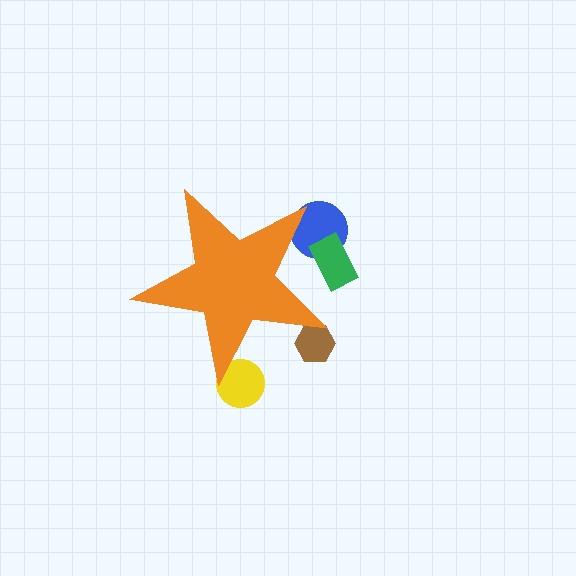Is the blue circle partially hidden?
Yes, the blue circle is partially hidden behind the orange star.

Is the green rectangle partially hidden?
Yes, the green rectangle is partially hidden behind the orange star.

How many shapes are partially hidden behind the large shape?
4 shapes are partially hidden.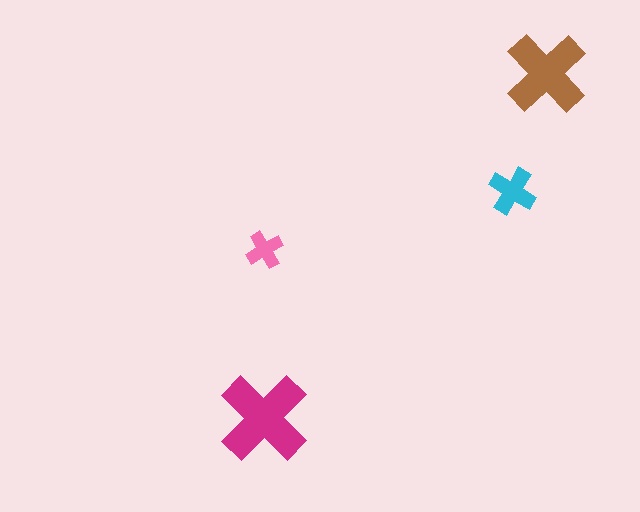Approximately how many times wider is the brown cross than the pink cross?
About 2 times wider.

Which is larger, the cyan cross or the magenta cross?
The magenta one.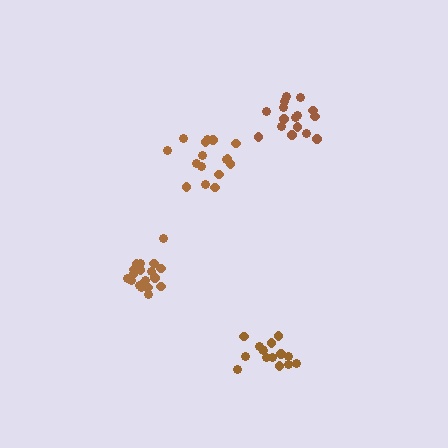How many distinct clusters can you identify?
There are 4 distinct clusters.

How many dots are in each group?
Group 1: 15 dots, Group 2: 16 dots, Group 3: 19 dots, Group 4: 16 dots (66 total).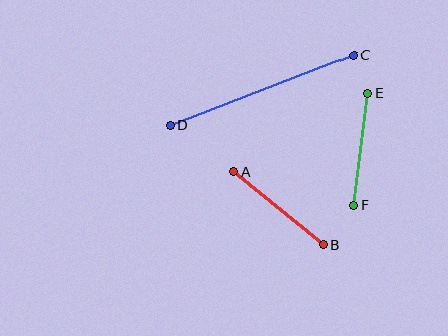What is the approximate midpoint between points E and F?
The midpoint is at approximately (361, 149) pixels.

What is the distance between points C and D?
The distance is approximately 197 pixels.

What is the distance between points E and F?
The distance is approximately 113 pixels.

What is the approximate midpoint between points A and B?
The midpoint is at approximately (278, 208) pixels.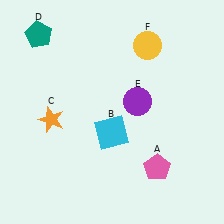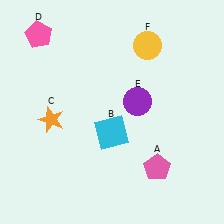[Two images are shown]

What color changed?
The pentagon (D) changed from teal in Image 1 to pink in Image 2.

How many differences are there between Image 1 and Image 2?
There is 1 difference between the two images.